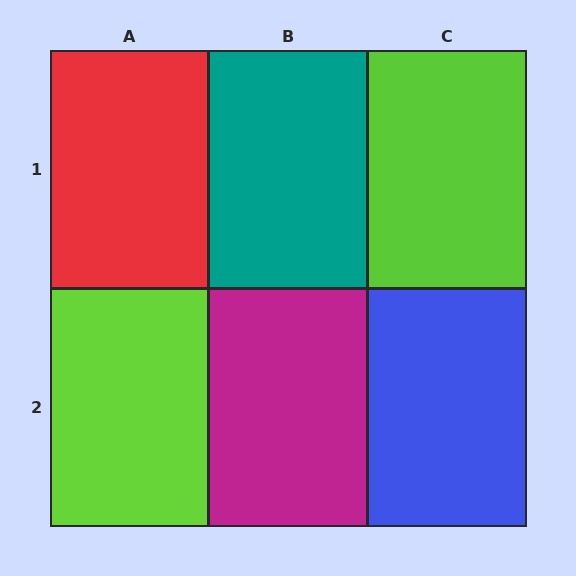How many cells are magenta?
1 cell is magenta.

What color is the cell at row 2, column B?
Magenta.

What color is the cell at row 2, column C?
Blue.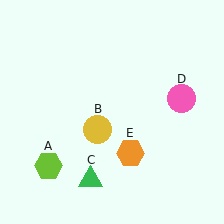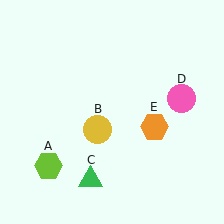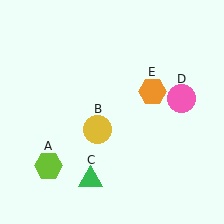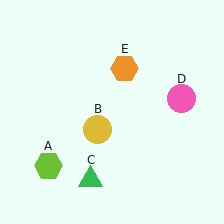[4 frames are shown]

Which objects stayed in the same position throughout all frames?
Lime hexagon (object A) and yellow circle (object B) and green triangle (object C) and pink circle (object D) remained stationary.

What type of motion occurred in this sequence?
The orange hexagon (object E) rotated counterclockwise around the center of the scene.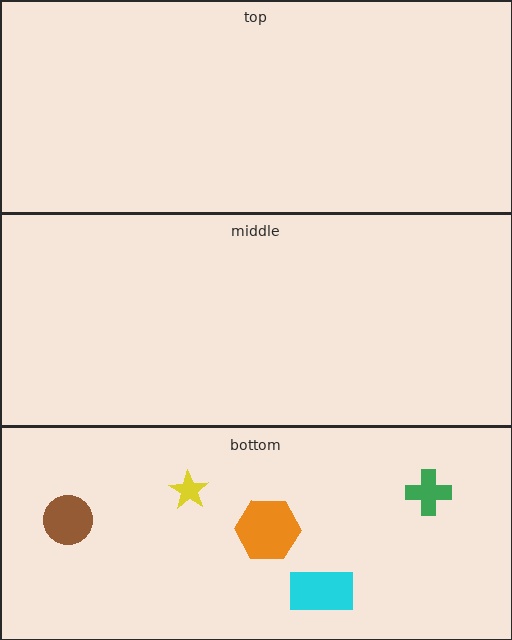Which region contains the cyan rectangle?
The bottom region.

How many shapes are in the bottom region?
5.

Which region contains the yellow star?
The bottom region.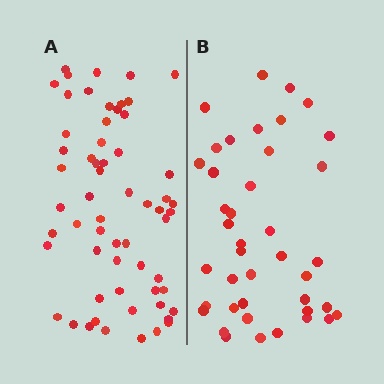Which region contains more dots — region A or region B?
Region A (the left region) has more dots.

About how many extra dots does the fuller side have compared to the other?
Region A has approximately 20 more dots than region B.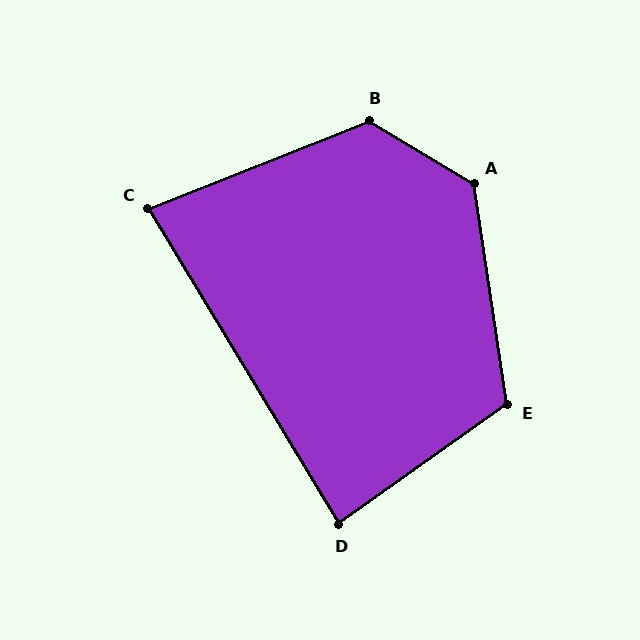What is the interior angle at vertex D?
Approximately 86 degrees (approximately right).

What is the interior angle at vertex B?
Approximately 127 degrees (obtuse).